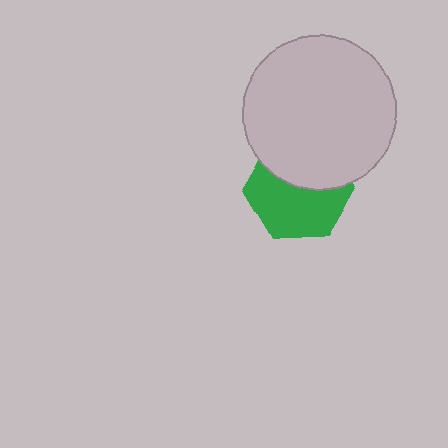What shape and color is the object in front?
The object in front is a light gray circle.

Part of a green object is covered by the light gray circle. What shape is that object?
It is a hexagon.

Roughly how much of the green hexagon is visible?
About half of it is visible (roughly 59%).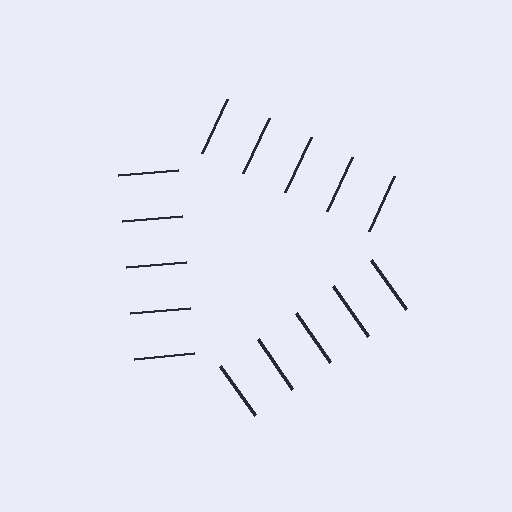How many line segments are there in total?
15 — 5 along each of the 3 edges.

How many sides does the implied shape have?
3 sides — the line-ends trace a triangle.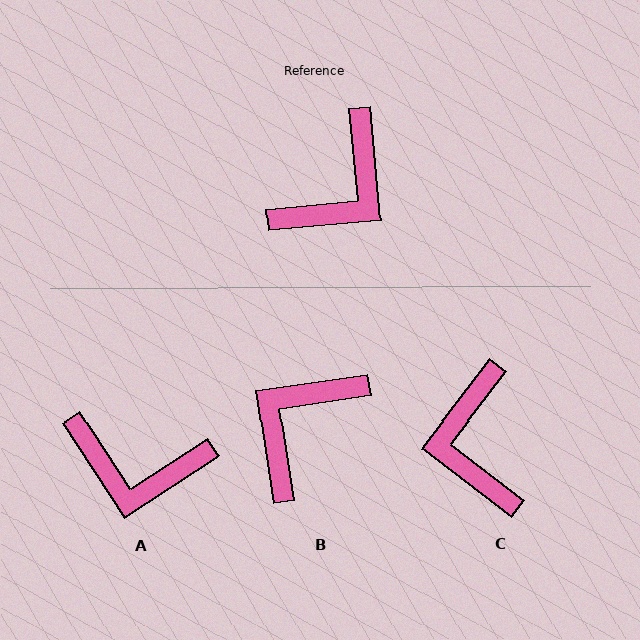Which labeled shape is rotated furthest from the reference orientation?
B, about 177 degrees away.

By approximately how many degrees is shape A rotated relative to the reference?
Approximately 62 degrees clockwise.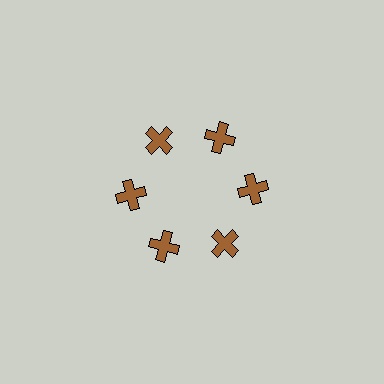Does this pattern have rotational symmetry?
Yes, this pattern has 6-fold rotational symmetry. It looks the same after rotating 60 degrees around the center.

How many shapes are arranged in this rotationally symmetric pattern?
There are 6 shapes, arranged in 6 groups of 1.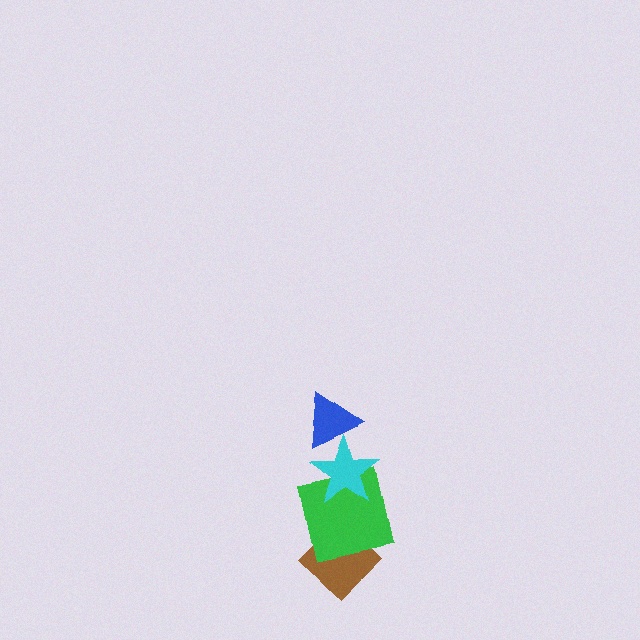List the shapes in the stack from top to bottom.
From top to bottom: the blue triangle, the cyan star, the green square, the brown diamond.